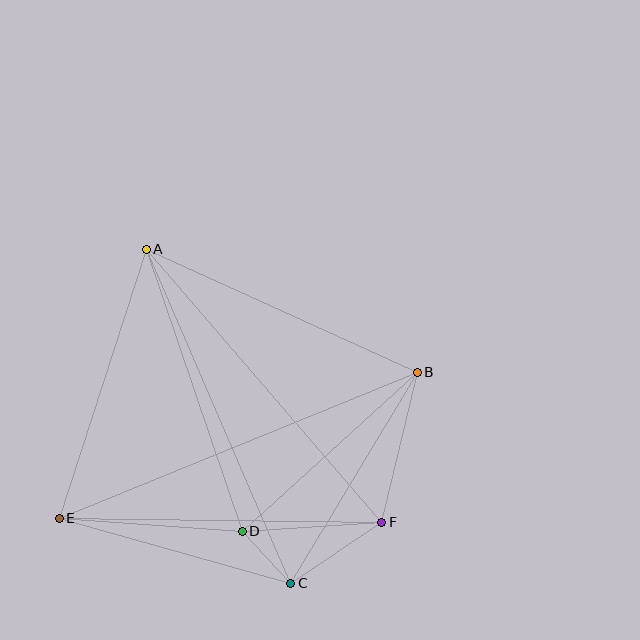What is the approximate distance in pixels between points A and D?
The distance between A and D is approximately 298 pixels.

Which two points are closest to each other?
Points C and D are closest to each other.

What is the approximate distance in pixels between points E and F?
The distance between E and F is approximately 322 pixels.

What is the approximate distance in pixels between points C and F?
The distance between C and F is approximately 110 pixels.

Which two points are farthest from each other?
Points B and E are farthest from each other.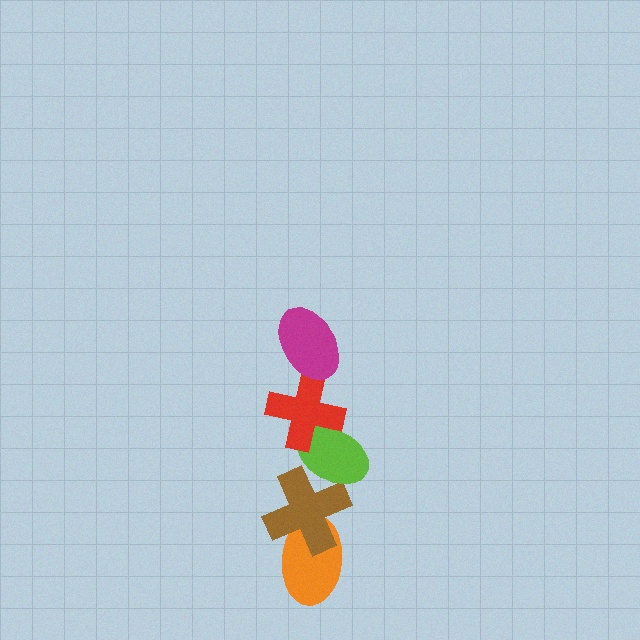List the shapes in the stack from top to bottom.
From top to bottom: the magenta ellipse, the red cross, the lime ellipse, the brown cross, the orange ellipse.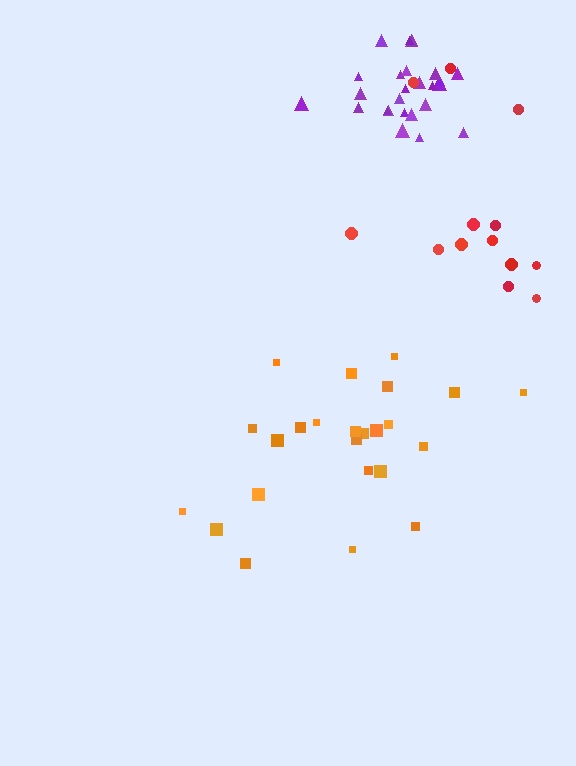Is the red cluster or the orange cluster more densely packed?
Orange.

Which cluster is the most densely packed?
Purple.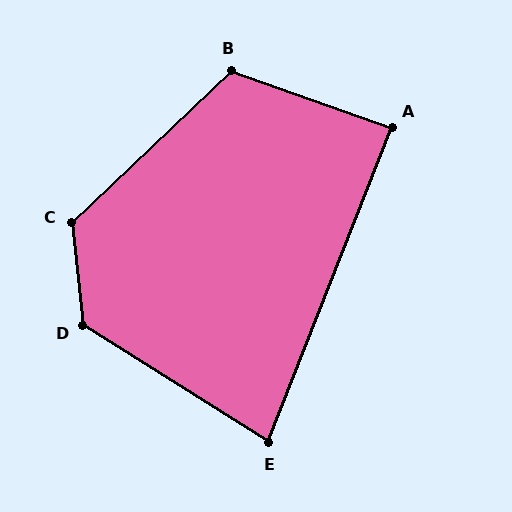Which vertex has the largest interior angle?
D, at approximately 128 degrees.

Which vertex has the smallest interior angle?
E, at approximately 79 degrees.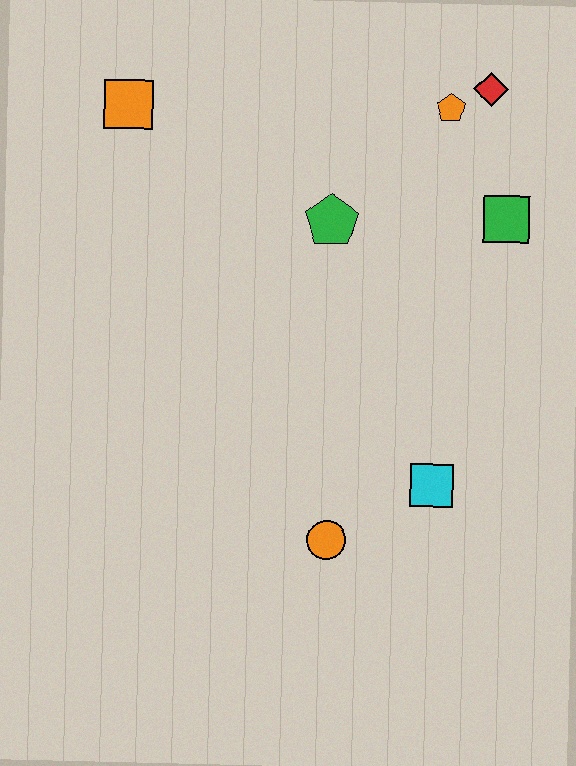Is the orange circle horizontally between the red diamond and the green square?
No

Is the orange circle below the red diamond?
Yes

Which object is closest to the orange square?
The green pentagon is closest to the orange square.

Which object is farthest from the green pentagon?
The orange circle is farthest from the green pentagon.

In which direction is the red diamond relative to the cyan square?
The red diamond is above the cyan square.